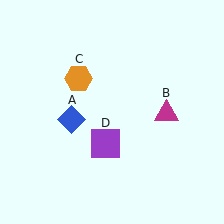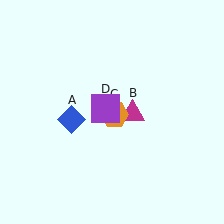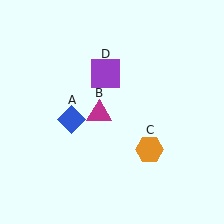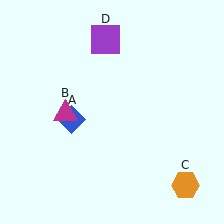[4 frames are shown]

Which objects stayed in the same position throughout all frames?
Blue diamond (object A) remained stationary.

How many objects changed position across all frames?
3 objects changed position: magenta triangle (object B), orange hexagon (object C), purple square (object D).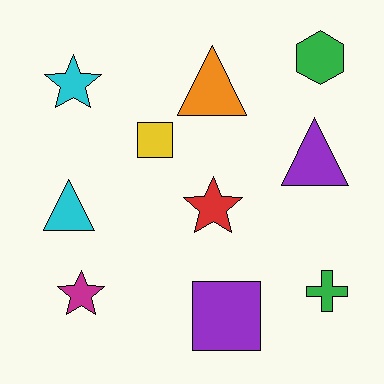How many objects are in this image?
There are 10 objects.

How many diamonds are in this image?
There are no diamonds.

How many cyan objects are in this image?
There are 2 cyan objects.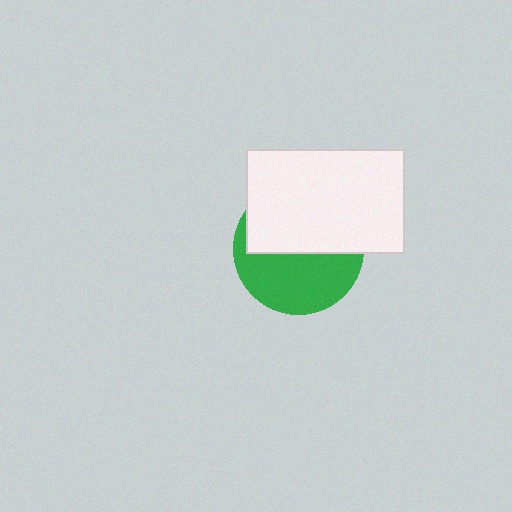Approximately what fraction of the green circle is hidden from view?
Roughly 51% of the green circle is hidden behind the white rectangle.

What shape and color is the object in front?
The object in front is a white rectangle.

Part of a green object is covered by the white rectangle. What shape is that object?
It is a circle.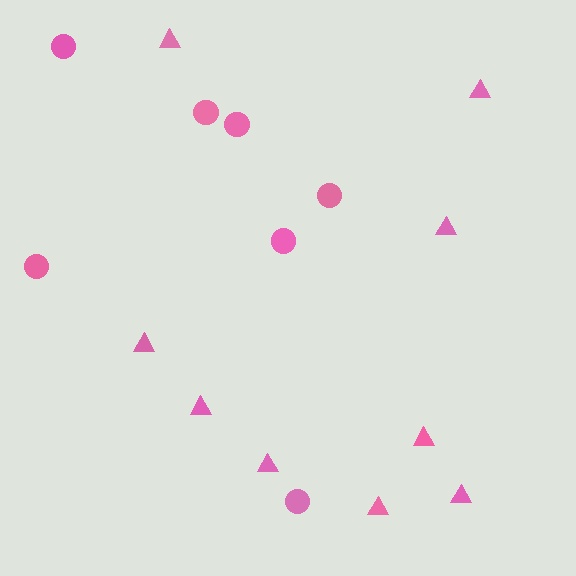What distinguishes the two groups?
There are 2 groups: one group of circles (7) and one group of triangles (9).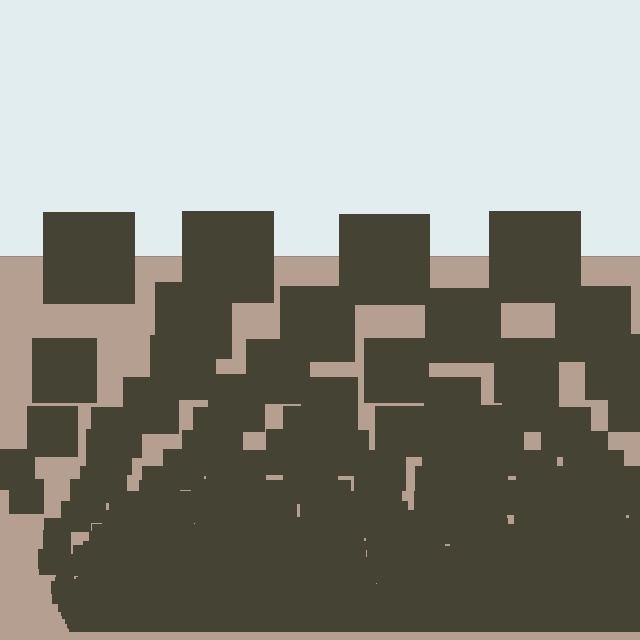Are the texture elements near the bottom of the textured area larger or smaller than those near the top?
Smaller. The gradient is inverted — elements near the bottom are smaller and denser.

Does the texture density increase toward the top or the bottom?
Density increases toward the bottom.